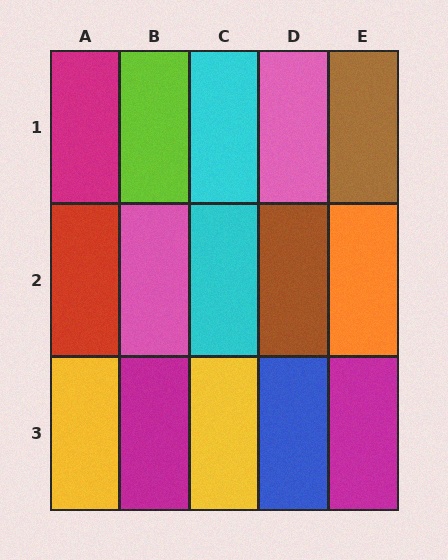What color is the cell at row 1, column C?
Cyan.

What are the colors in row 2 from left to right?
Red, pink, cyan, brown, orange.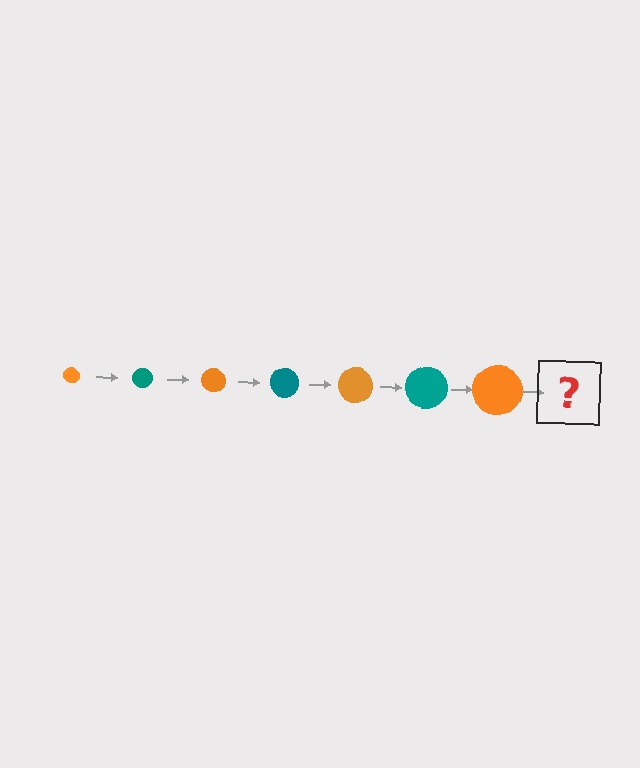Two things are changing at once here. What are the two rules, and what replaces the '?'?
The two rules are that the circle grows larger each step and the color cycles through orange and teal. The '?' should be a teal circle, larger than the previous one.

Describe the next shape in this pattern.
It should be a teal circle, larger than the previous one.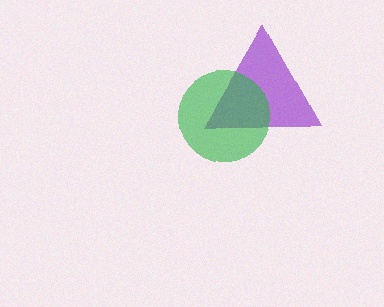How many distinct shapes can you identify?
There are 2 distinct shapes: a purple triangle, a green circle.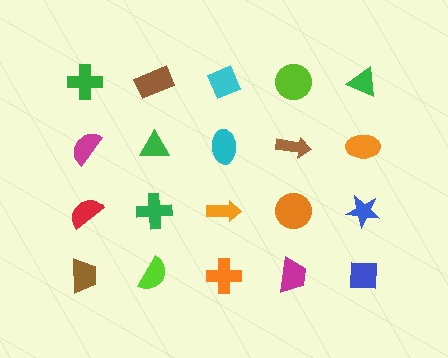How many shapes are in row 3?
5 shapes.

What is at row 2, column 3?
A cyan ellipse.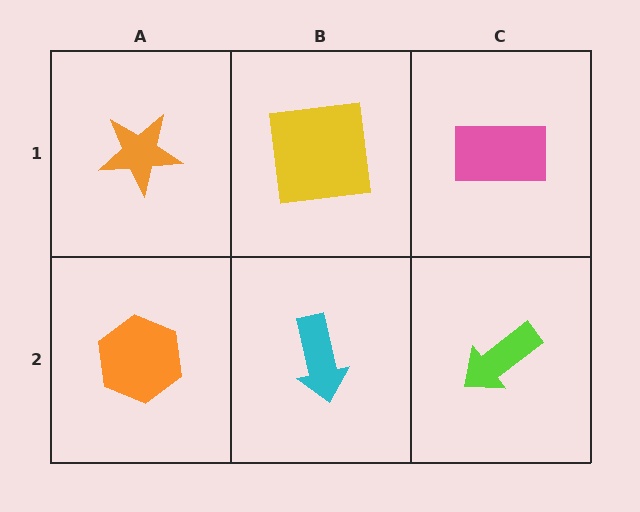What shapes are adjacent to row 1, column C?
A lime arrow (row 2, column C), a yellow square (row 1, column B).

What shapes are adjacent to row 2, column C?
A pink rectangle (row 1, column C), a cyan arrow (row 2, column B).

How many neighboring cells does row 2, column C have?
2.